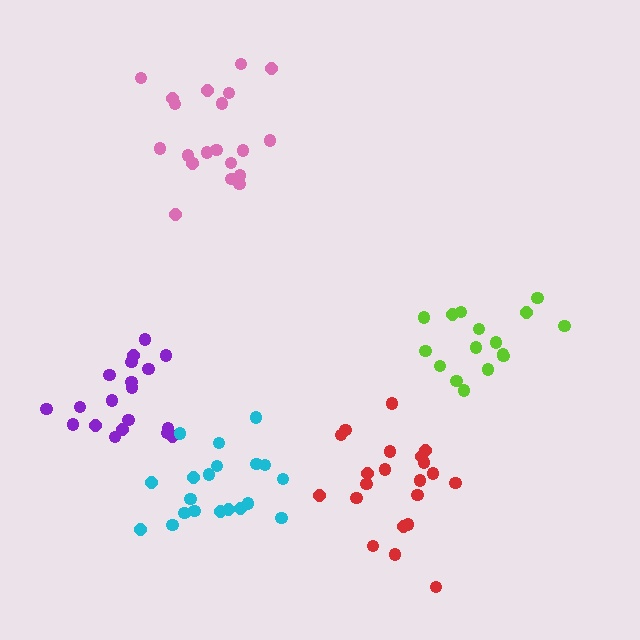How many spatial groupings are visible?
There are 5 spatial groupings.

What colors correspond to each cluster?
The clusters are colored: pink, purple, lime, red, cyan.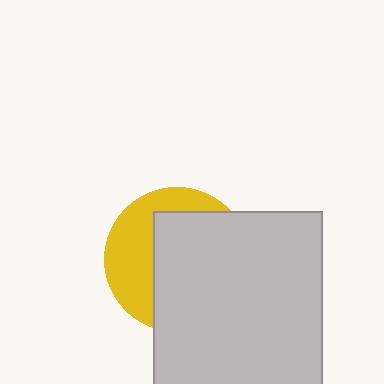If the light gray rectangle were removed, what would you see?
You would see the complete yellow circle.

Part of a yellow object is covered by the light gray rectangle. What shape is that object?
It is a circle.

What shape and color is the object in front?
The object in front is a light gray rectangle.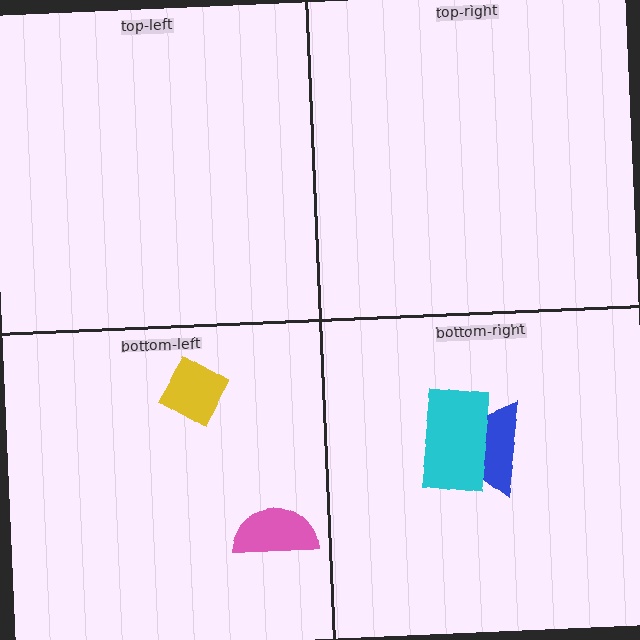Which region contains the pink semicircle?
The bottom-left region.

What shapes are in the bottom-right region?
The blue triangle, the cyan rectangle.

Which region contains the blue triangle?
The bottom-right region.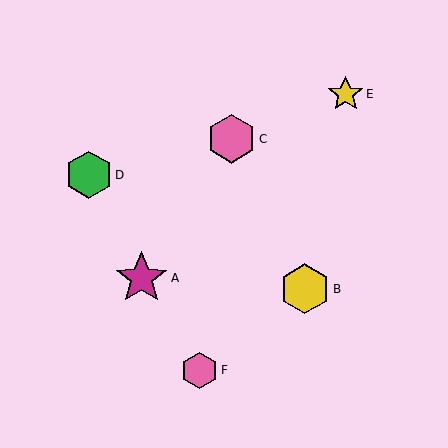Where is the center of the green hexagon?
The center of the green hexagon is at (89, 175).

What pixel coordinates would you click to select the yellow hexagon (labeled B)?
Click at (305, 289) to select the yellow hexagon B.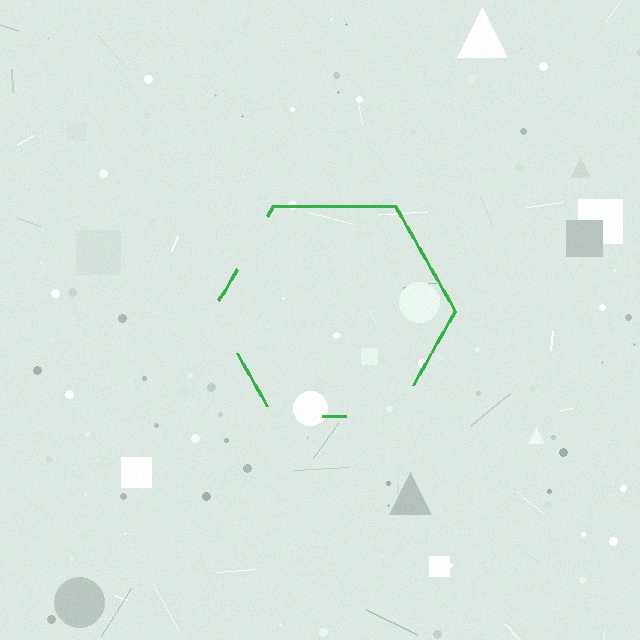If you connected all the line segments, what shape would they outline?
They would outline a hexagon.